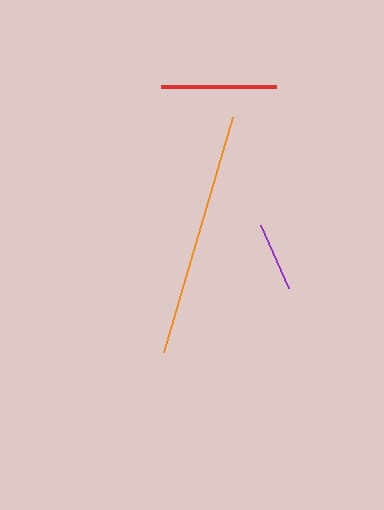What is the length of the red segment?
The red segment is approximately 115 pixels long.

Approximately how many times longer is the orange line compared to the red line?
The orange line is approximately 2.1 times the length of the red line.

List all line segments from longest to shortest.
From longest to shortest: orange, red, purple.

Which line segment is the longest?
The orange line is the longest at approximately 245 pixels.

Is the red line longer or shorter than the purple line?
The red line is longer than the purple line.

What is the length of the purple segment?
The purple segment is approximately 70 pixels long.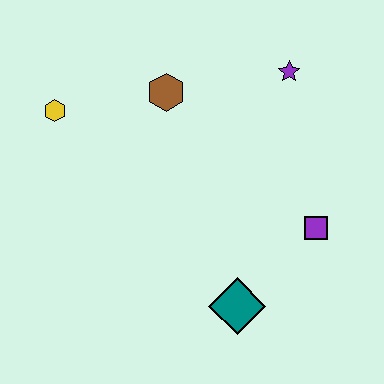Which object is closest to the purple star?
The brown hexagon is closest to the purple star.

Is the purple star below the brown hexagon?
No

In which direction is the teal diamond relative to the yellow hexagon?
The teal diamond is below the yellow hexagon.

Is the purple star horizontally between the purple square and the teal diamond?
Yes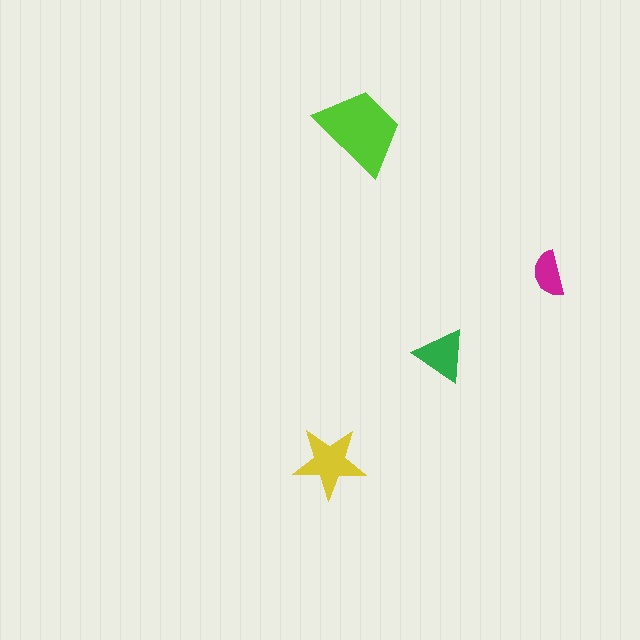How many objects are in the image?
There are 4 objects in the image.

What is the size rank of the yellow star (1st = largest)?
2nd.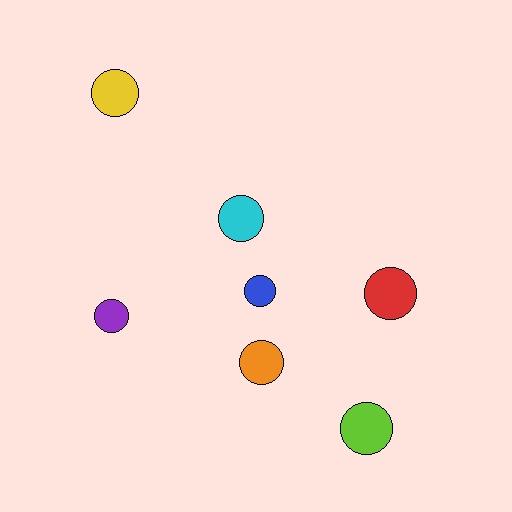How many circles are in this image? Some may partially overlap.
There are 7 circles.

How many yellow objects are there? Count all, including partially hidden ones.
There is 1 yellow object.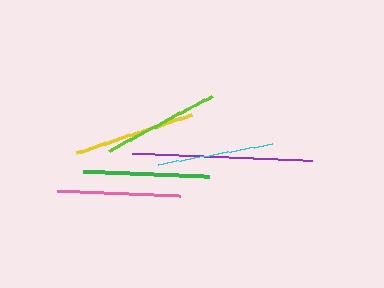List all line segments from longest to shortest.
From longest to shortest: purple, green, pink, yellow, lime, cyan.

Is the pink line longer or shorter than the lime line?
The pink line is longer than the lime line.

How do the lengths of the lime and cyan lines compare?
The lime and cyan lines are approximately the same length.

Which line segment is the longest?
The purple line is the longest at approximately 181 pixels.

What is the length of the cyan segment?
The cyan segment is approximately 116 pixels long.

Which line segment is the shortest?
The cyan line is the shortest at approximately 116 pixels.